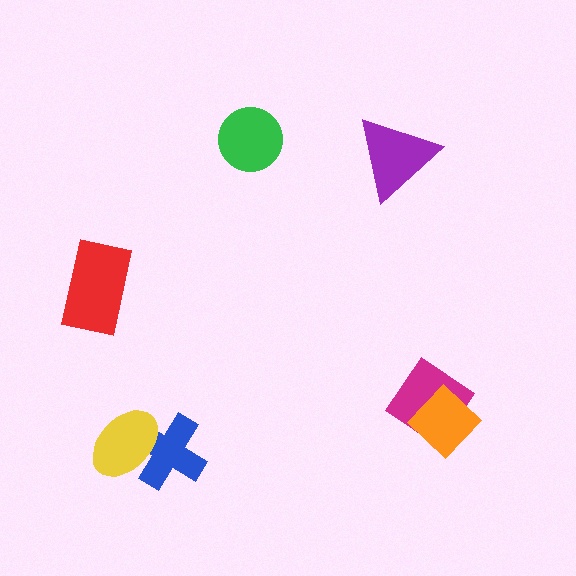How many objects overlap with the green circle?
0 objects overlap with the green circle.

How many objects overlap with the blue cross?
1 object overlaps with the blue cross.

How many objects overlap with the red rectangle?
0 objects overlap with the red rectangle.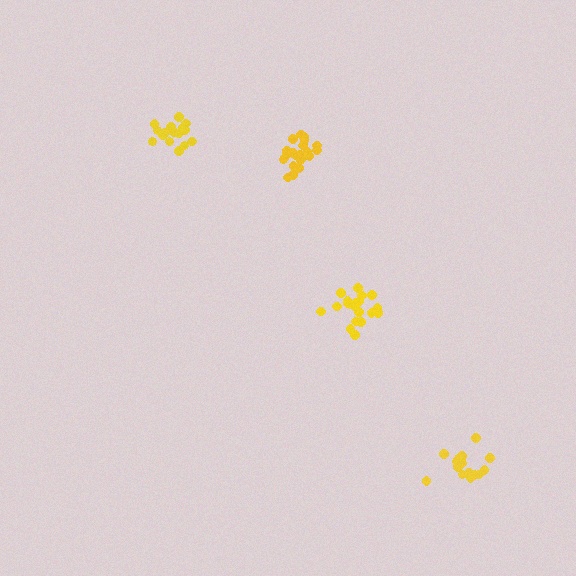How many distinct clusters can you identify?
There are 4 distinct clusters.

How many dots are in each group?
Group 1: 18 dots, Group 2: 18 dots, Group 3: 20 dots, Group 4: 21 dots (77 total).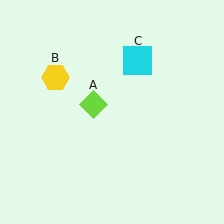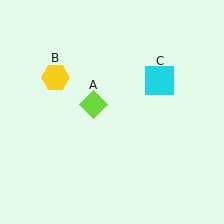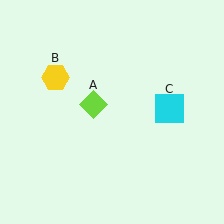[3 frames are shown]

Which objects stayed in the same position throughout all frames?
Lime diamond (object A) and yellow hexagon (object B) remained stationary.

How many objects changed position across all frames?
1 object changed position: cyan square (object C).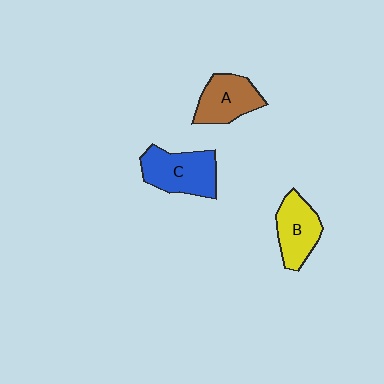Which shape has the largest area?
Shape C (blue).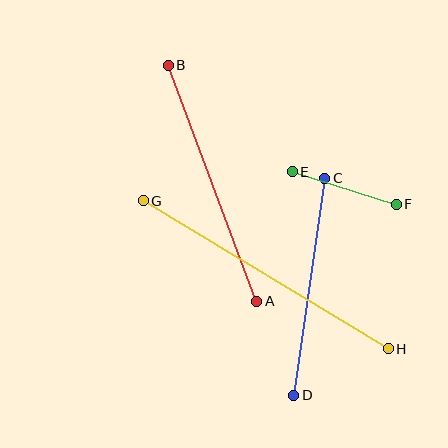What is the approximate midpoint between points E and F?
The midpoint is at approximately (344, 188) pixels.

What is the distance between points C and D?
The distance is approximately 219 pixels.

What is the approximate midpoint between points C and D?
The midpoint is at approximately (309, 287) pixels.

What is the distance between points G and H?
The distance is approximately 287 pixels.